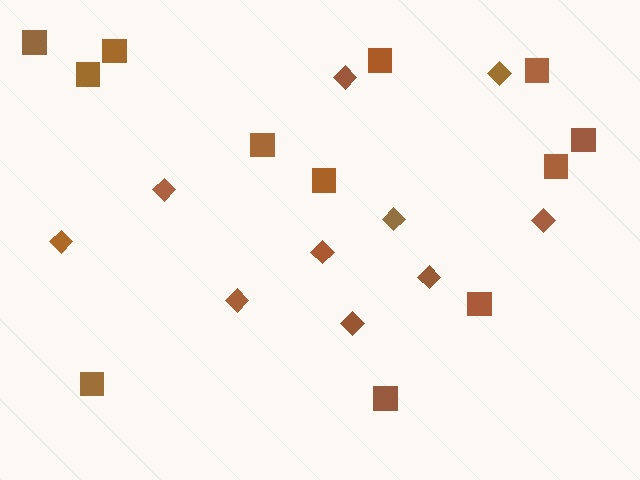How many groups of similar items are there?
There are 2 groups: one group of diamonds (10) and one group of squares (12).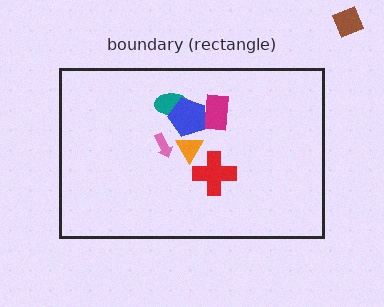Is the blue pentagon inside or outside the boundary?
Inside.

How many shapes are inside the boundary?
6 inside, 1 outside.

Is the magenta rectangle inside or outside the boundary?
Inside.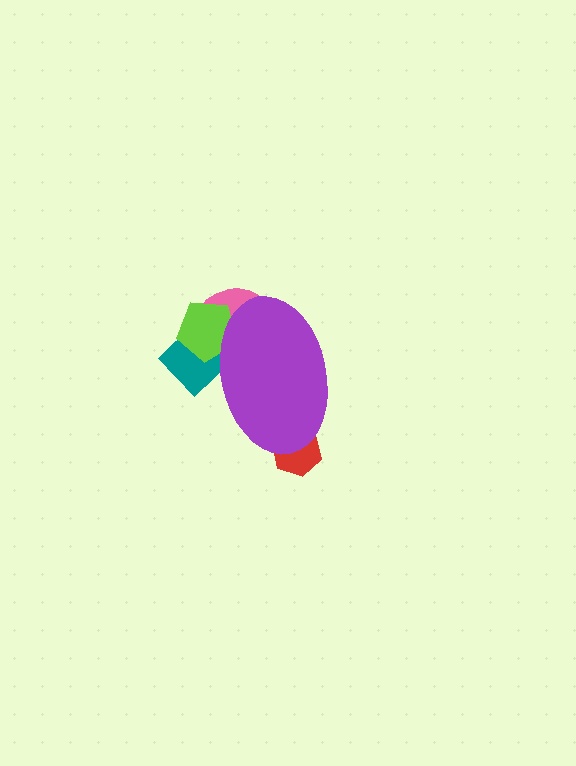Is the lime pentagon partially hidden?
Yes, the lime pentagon is partially hidden behind the purple ellipse.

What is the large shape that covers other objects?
A purple ellipse.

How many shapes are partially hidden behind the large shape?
4 shapes are partially hidden.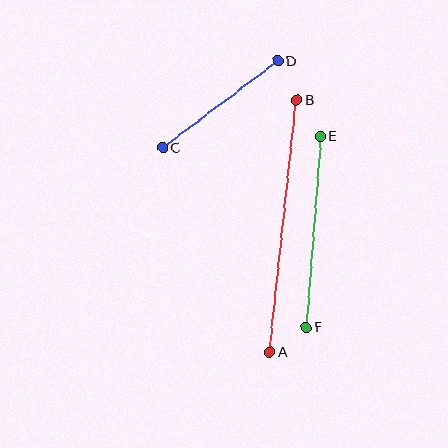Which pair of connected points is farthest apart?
Points A and B are farthest apart.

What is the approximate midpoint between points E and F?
The midpoint is at approximately (313, 232) pixels.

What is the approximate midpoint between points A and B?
The midpoint is at approximately (283, 226) pixels.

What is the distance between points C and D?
The distance is approximately 144 pixels.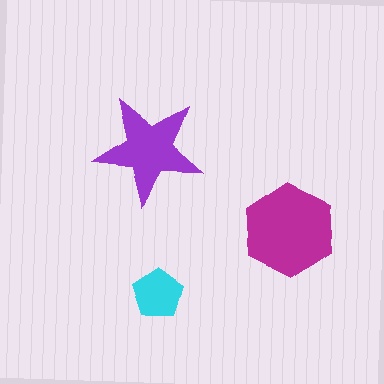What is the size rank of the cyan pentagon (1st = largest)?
3rd.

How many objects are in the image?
There are 3 objects in the image.